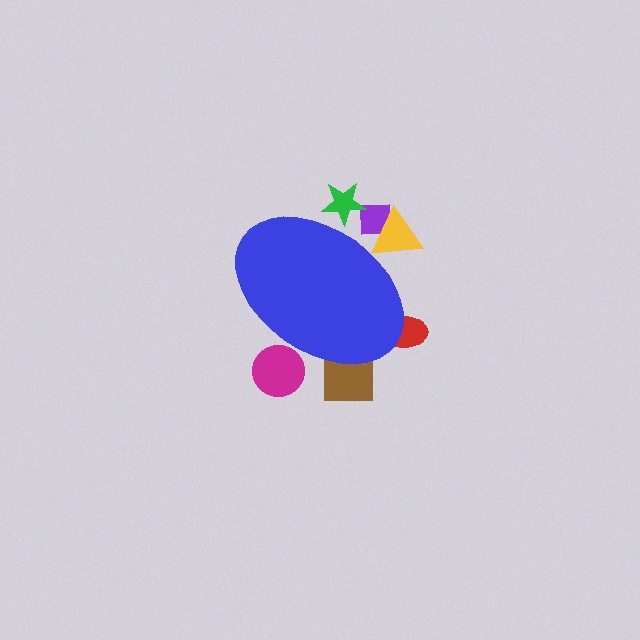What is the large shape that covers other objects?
A blue ellipse.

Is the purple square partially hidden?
Yes, the purple square is partially hidden behind the blue ellipse.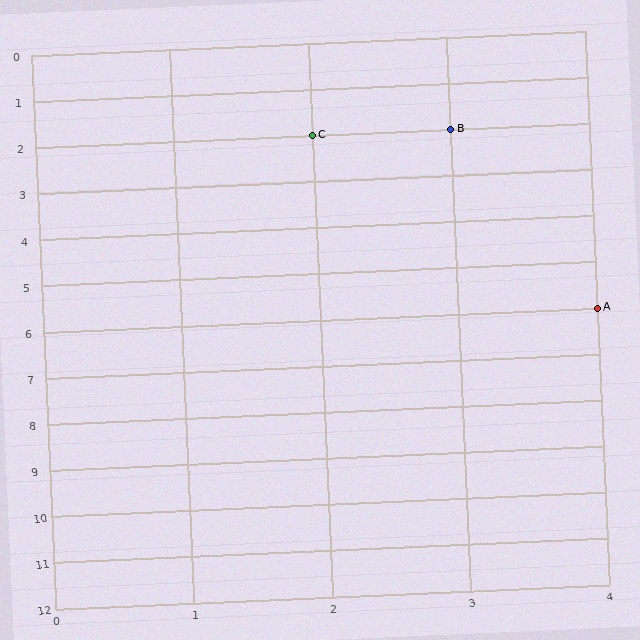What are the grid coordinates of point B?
Point B is at grid coordinates (3, 2).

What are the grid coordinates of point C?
Point C is at grid coordinates (2, 2).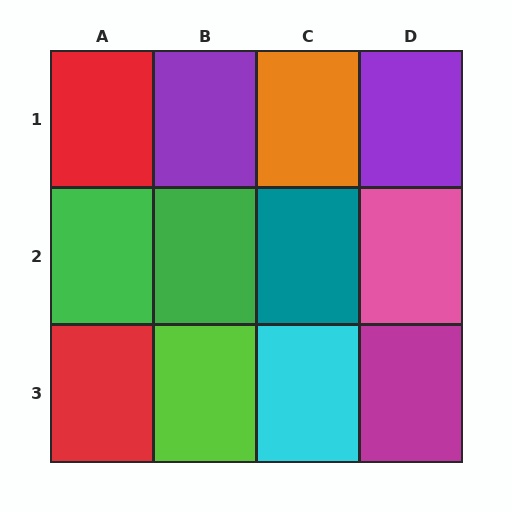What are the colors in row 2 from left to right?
Green, green, teal, pink.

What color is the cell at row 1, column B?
Purple.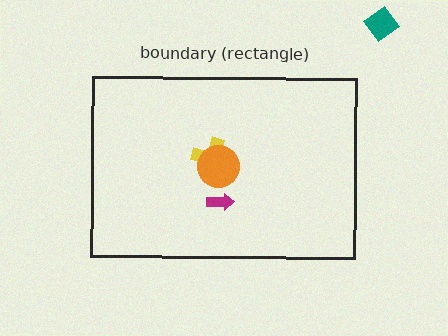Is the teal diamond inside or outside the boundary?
Outside.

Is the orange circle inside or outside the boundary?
Inside.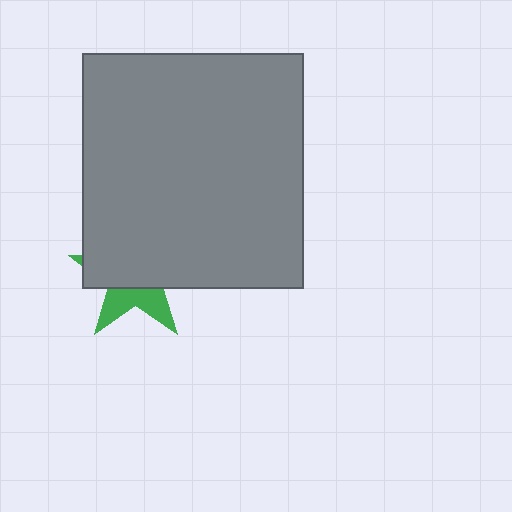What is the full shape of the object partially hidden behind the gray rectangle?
The partially hidden object is a green star.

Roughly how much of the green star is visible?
A small part of it is visible (roughly 34%).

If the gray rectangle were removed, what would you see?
You would see the complete green star.